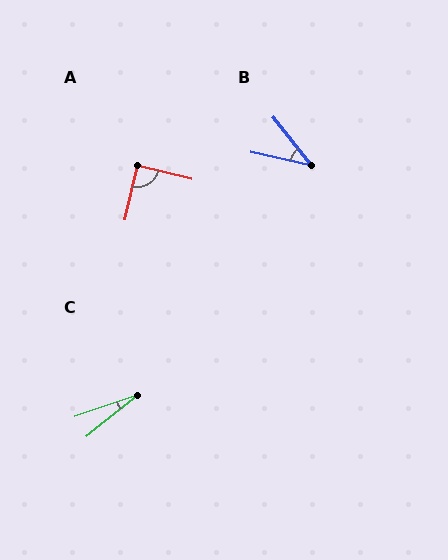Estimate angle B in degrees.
Approximately 39 degrees.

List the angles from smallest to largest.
C (20°), B (39°), A (89°).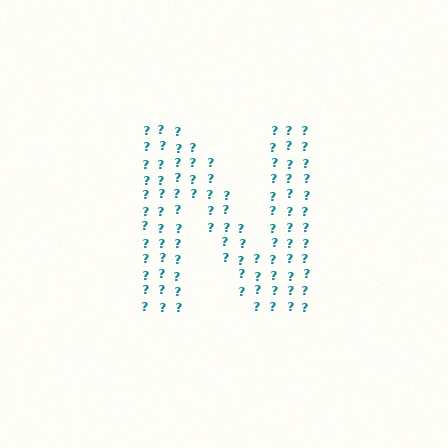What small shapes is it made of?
It is made of small question marks.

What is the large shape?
The large shape is the letter N.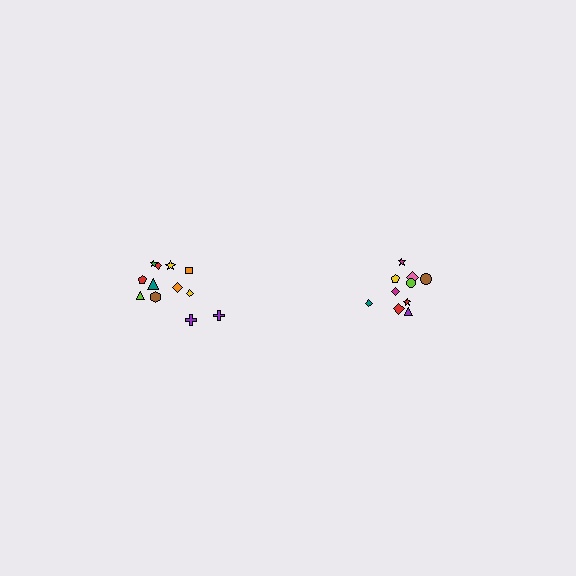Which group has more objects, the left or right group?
The left group.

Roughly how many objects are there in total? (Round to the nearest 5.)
Roughly 20 objects in total.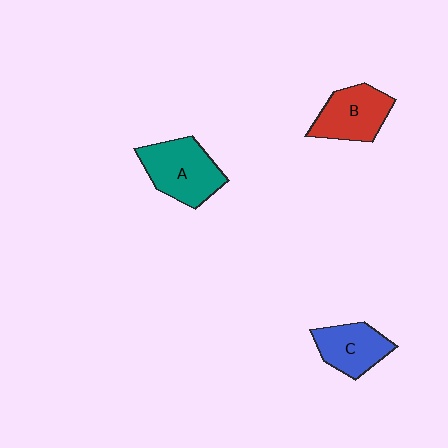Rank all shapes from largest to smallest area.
From largest to smallest: A (teal), B (red), C (blue).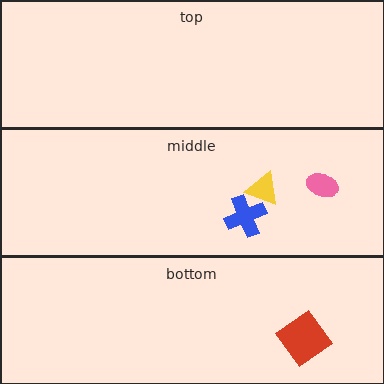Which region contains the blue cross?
The middle region.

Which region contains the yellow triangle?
The middle region.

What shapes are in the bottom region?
The red diamond.